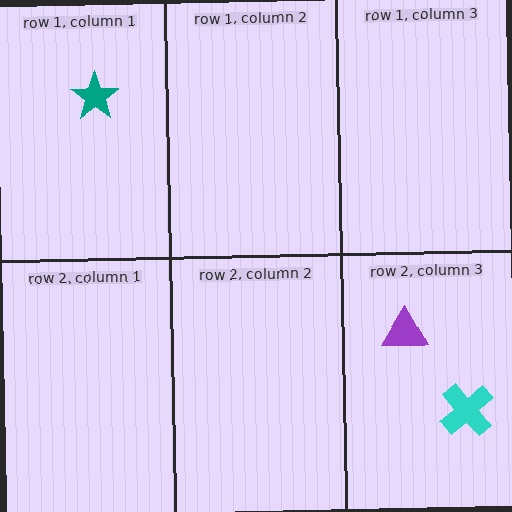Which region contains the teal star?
The row 1, column 1 region.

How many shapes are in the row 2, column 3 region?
2.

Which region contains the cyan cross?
The row 2, column 3 region.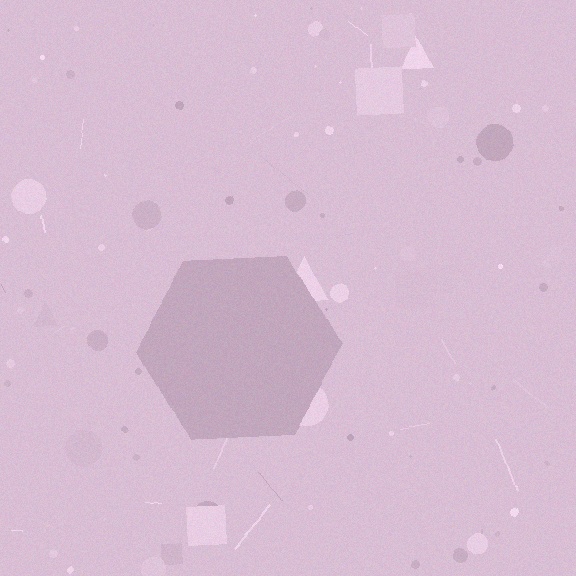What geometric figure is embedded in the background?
A hexagon is embedded in the background.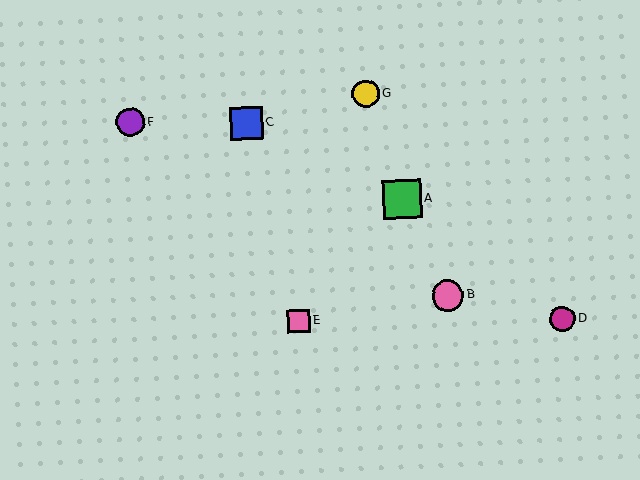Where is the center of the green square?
The center of the green square is at (402, 199).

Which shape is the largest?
The green square (labeled A) is the largest.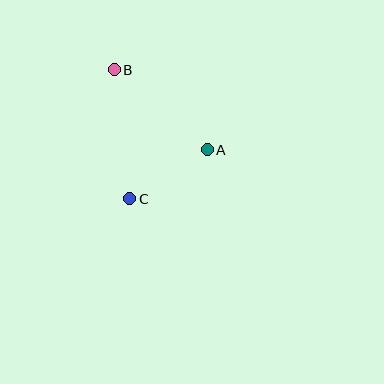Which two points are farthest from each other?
Points B and C are farthest from each other.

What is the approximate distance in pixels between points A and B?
The distance between A and B is approximately 122 pixels.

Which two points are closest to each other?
Points A and C are closest to each other.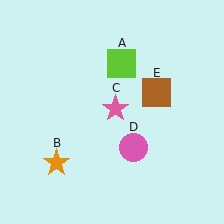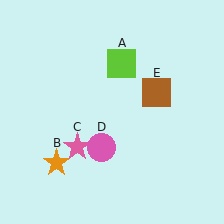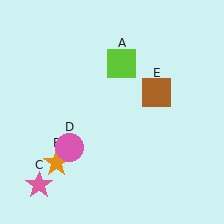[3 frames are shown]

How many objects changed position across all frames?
2 objects changed position: pink star (object C), pink circle (object D).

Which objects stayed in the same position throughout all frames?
Lime square (object A) and orange star (object B) and brown square (object E) remained stationary.